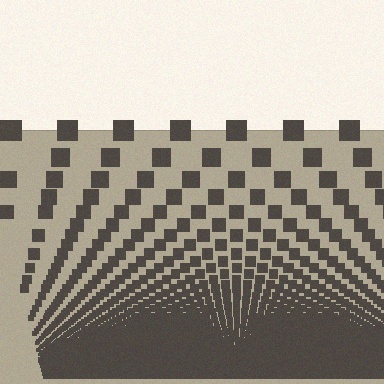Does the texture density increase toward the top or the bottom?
Density increases toward the bottom.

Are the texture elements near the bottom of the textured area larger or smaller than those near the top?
Smaller. The gradient is inverted — elements near the bottom are smaller and denser.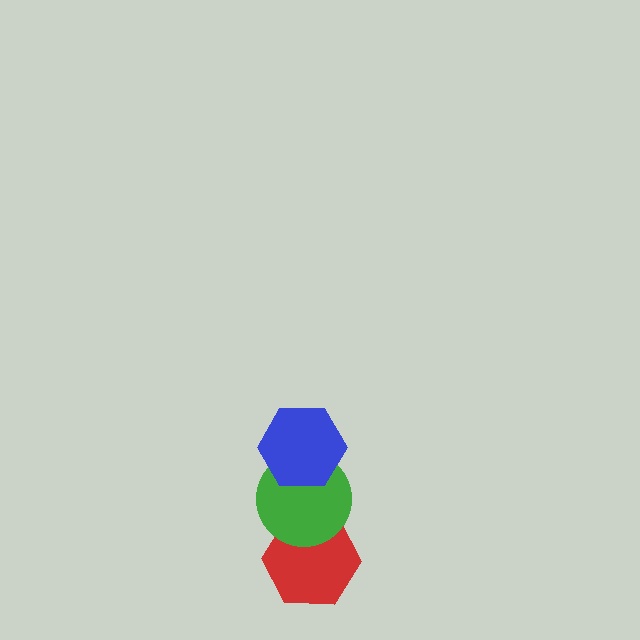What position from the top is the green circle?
The green circle is 2nd from the top.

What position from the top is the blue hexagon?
The blue hexagon is 1st from the top.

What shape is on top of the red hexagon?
The green circle is on top of the red hexagon.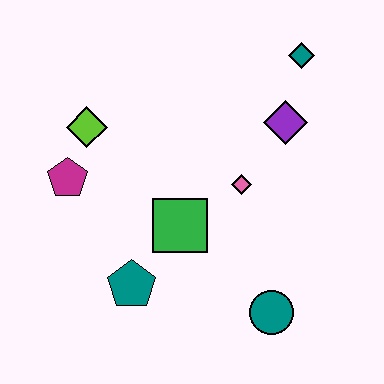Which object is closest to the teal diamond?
The purple diamond is closest to the teal diamond.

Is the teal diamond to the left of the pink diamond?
No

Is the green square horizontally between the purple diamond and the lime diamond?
Yes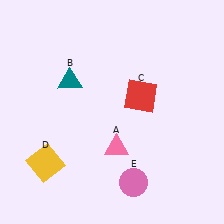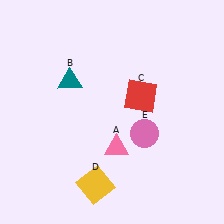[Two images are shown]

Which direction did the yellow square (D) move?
The yellow square (D) moved right.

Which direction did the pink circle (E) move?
The pink circle (E) moved up.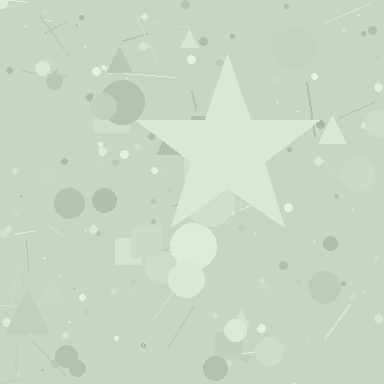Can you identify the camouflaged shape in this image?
The camouflaged shape is a star.